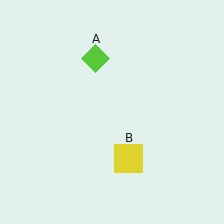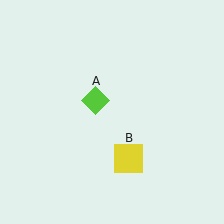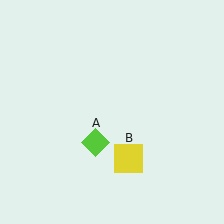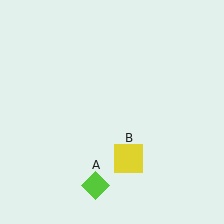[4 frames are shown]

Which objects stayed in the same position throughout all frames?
Yellow square (object B) remained stationary.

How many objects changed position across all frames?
1 object changed position: lime diamond (object A).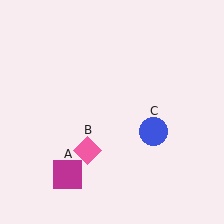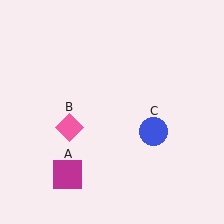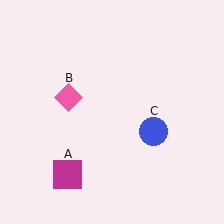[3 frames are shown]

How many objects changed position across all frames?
1 object changed position: pink diamond (object B).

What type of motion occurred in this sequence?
The pink diamond (object B) rotated clockwise around the center of the scene.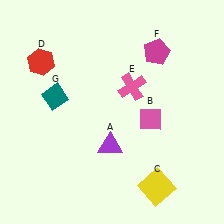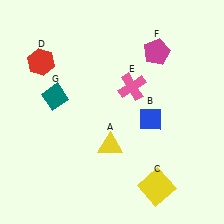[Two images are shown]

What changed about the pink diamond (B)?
In Image 1, B is pink. In Image 2, it changed to blue.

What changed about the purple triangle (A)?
In Image 1, A is purple. In Image 2, it changed to yellow.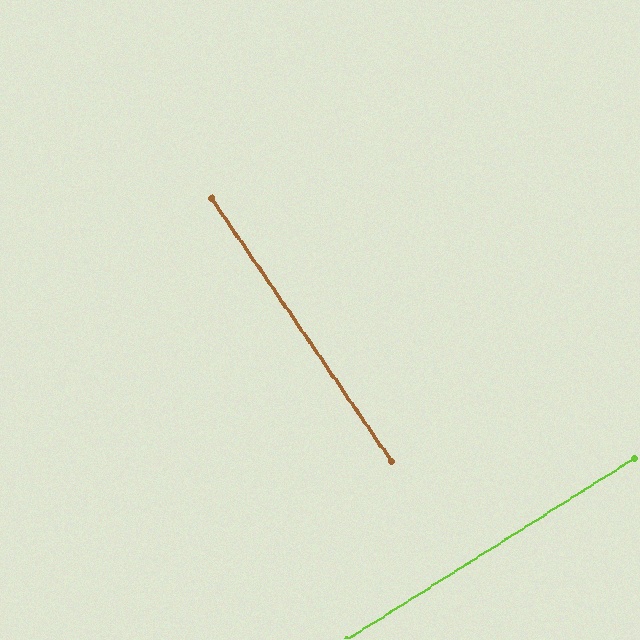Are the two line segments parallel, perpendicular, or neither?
Perpendicular — they meet at approximately 88°.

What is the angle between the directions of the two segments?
Approximately 88 degrees.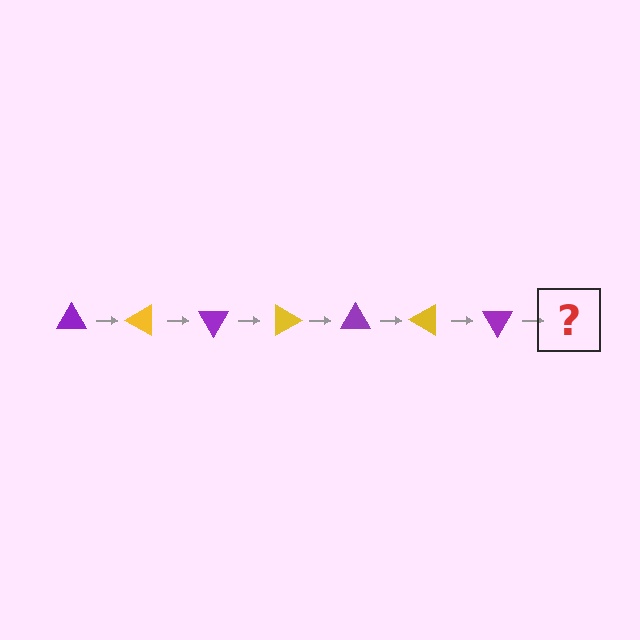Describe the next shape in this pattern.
It should be a yellow triangle, rotated 210 degrees from the start.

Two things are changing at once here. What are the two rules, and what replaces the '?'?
The two rules are that it rotates 30 degrees each step and the color cycles through purple and yellow. The '?' should be a yellow triangle, rotated 210 degrees from the start.